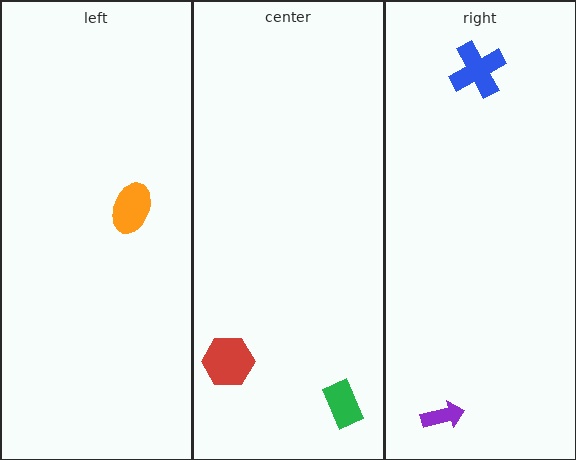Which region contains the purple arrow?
The right region.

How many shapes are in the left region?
1.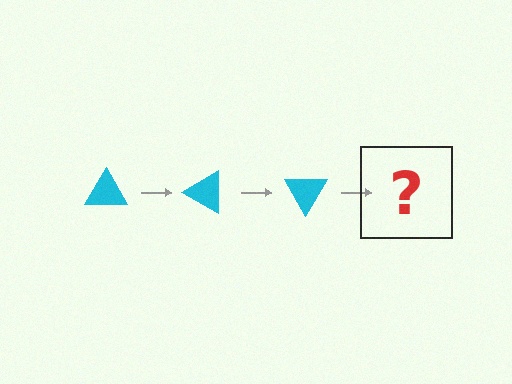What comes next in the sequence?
The next element should be a cyan triangle rotated 90 degrees.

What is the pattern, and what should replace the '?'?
The pattern is that the triangle rotates 30 degrees each step. The '?' should be a cyan triangle rotated 90 degrees.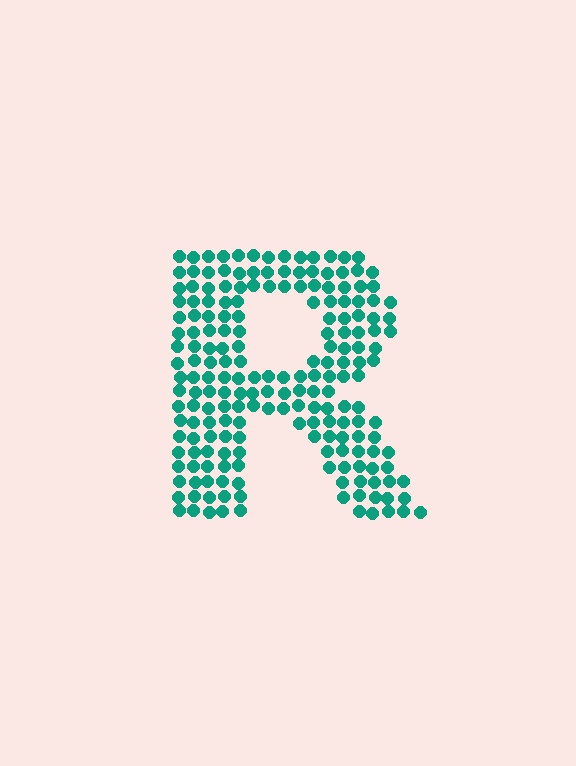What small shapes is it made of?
It is made of small circles.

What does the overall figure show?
The overall figure shows the letter R.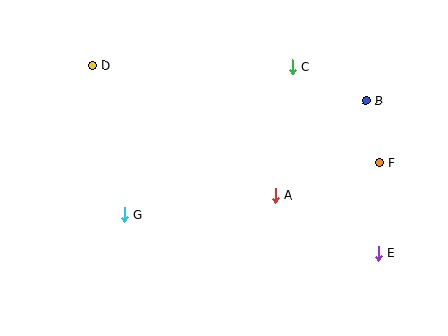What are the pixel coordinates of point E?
Point E is at (378, 253).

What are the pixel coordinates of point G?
Point G is at (124, 215).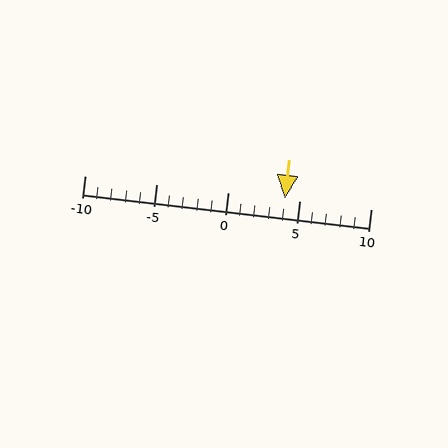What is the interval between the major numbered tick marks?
The major tick marks are spaced 5 units apart.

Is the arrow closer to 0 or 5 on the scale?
The arrow is closer to 5.